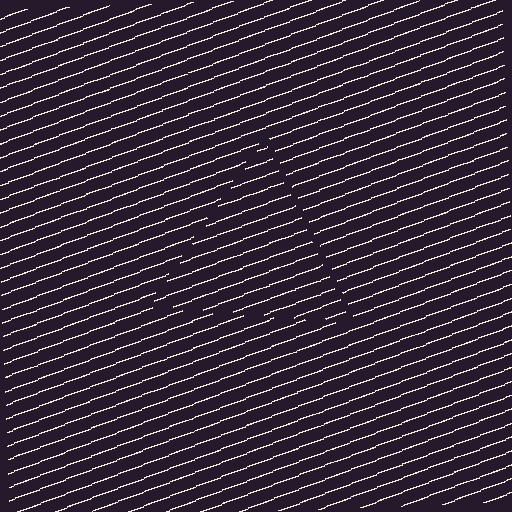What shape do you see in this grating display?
An illusory triangle. The interior of the shape contains the same grating, shifted by half a period — the contour is defined by the phase discontinuity where line-ends from the inner and outer gratings abut.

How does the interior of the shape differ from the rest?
The interior of the shape contains the same grating, shifted by half a period — the contour is defined by the phase discontinuity where line-ends from the inner and outer gratings abut.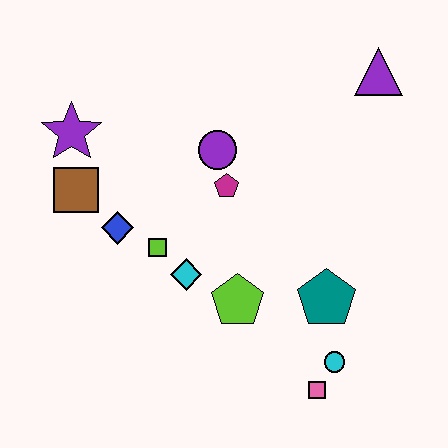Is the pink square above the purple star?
No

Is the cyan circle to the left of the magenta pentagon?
No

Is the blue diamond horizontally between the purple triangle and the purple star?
Yes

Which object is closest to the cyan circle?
The pink square is closest to the cyan circle.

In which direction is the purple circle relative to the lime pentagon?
The purple circle is above the lime pentagon.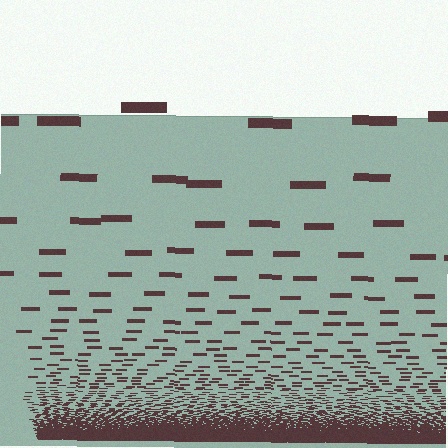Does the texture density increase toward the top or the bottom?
Density increases toward the bottom.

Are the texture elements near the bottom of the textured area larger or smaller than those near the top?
Smaller. The gradient is inverted — elements near the bottom are smaller and denser.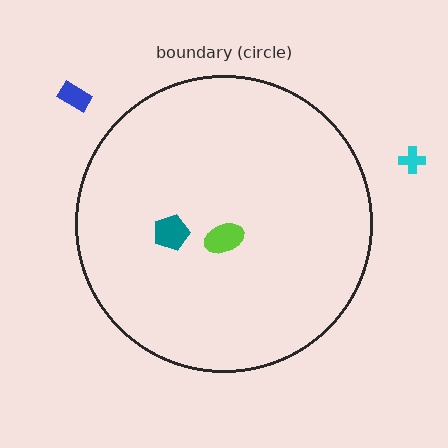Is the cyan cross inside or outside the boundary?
Outside.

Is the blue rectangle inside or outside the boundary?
Outside.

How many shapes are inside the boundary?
2 inside, 2 outside.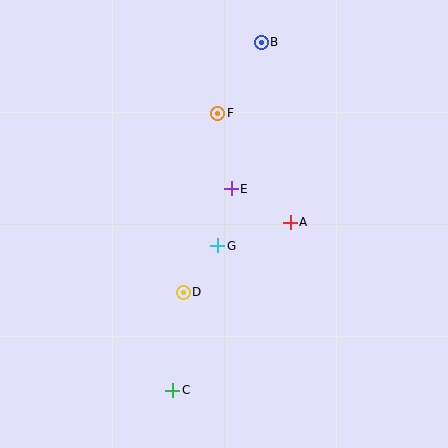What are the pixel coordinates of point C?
Point C is at (173, 390).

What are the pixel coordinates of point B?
Point B is at (261, 42).